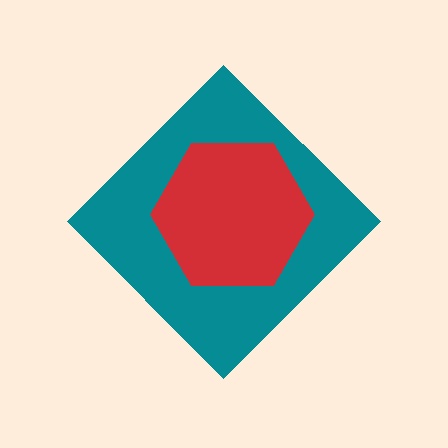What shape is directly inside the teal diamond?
The red hexagon.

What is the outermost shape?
The teal diamond.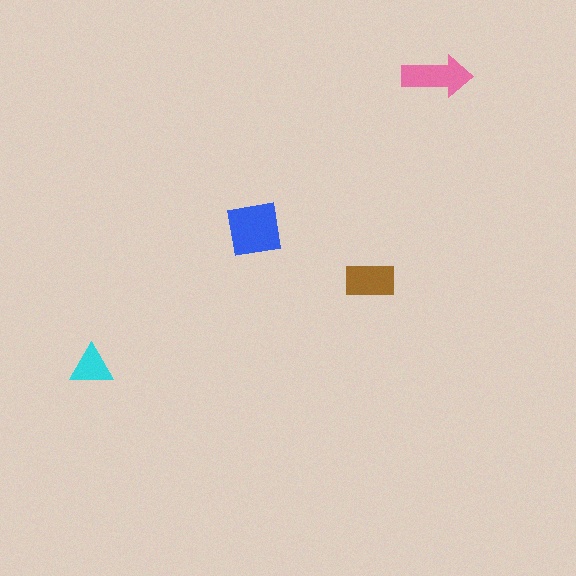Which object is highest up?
The pink arrow is topmost.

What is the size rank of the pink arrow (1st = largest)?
2nd.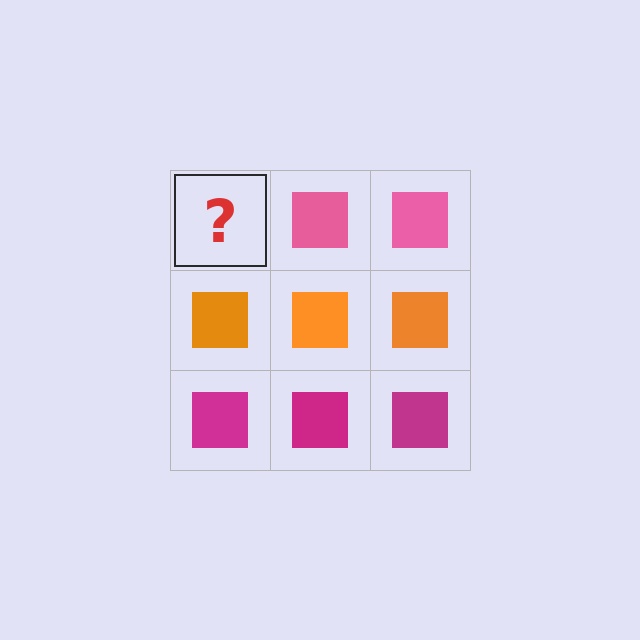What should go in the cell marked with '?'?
The missing cell should contain a pink square.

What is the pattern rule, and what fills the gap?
The rule is that each row has a consistent color. The gap should be filled with a pink square.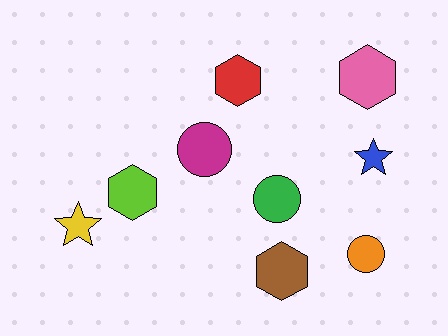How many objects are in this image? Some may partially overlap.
There are 9 objects.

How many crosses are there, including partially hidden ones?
There are no crosses.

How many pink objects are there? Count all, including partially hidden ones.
There is 1 pink object.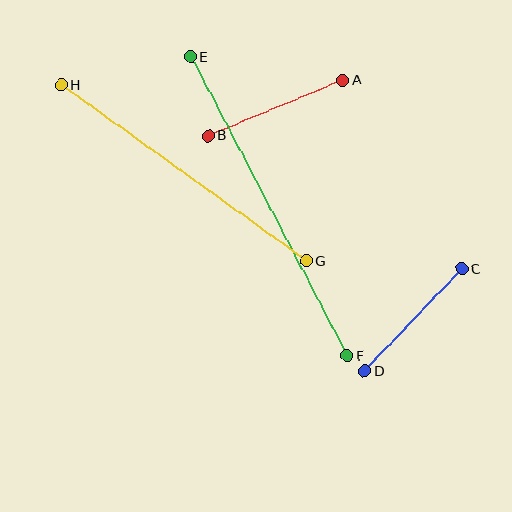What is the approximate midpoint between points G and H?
The midpoint is at approximately (184, 173) pixels.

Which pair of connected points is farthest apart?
Points E and F are farthest apart.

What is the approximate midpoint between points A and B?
The midpoint is at approximately (276, 108) pixels.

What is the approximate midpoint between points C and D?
The midpoint is at approximately (413, 320) pixels.